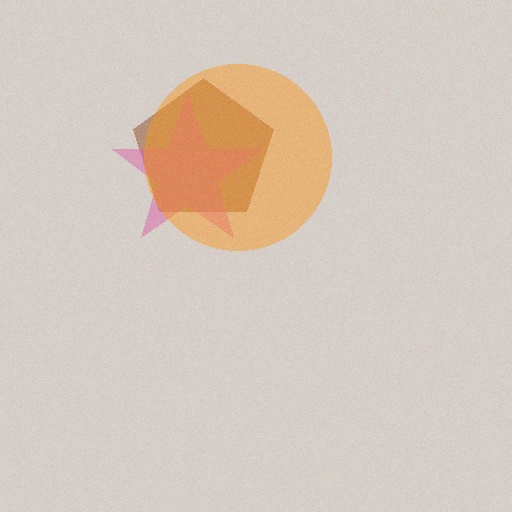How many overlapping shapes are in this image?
There are 3 overlapping shapes in the image.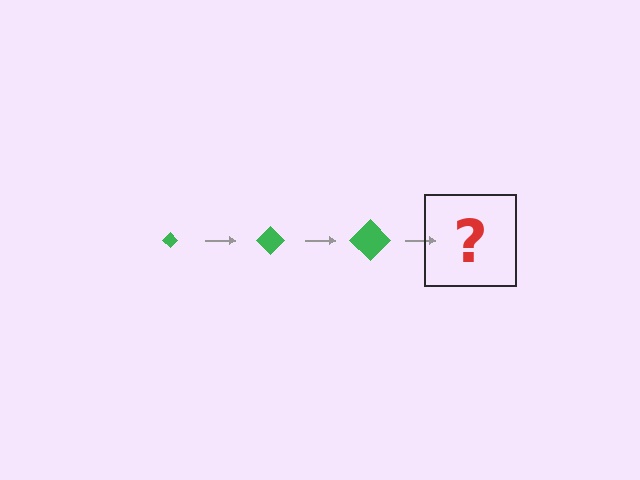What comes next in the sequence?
The next element should be a green diamond, larger than the previous one.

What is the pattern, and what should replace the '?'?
The pattern is that the diamond gets progressively larger each step. The '?' should be a green diamond, larger than the previous one.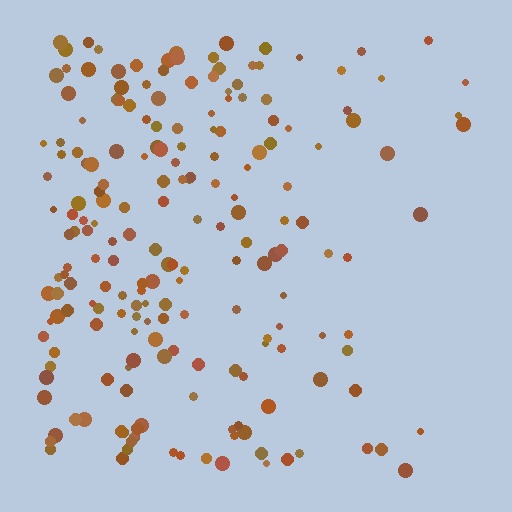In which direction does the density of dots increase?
From right to left, with the left side densest.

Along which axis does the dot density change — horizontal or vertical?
Horizontal.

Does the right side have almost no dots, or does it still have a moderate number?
Still a moderate number, just noticeably fewer than the left.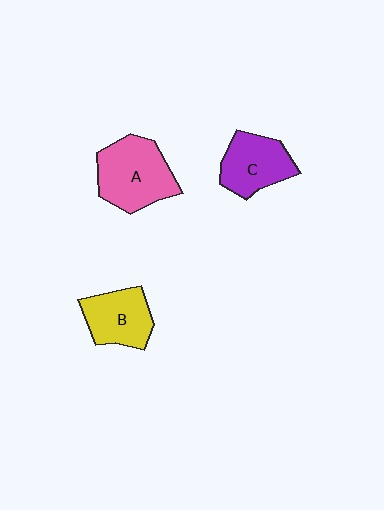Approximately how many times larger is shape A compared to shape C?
Approximately 1.3 times.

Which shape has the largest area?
Shape A (pink).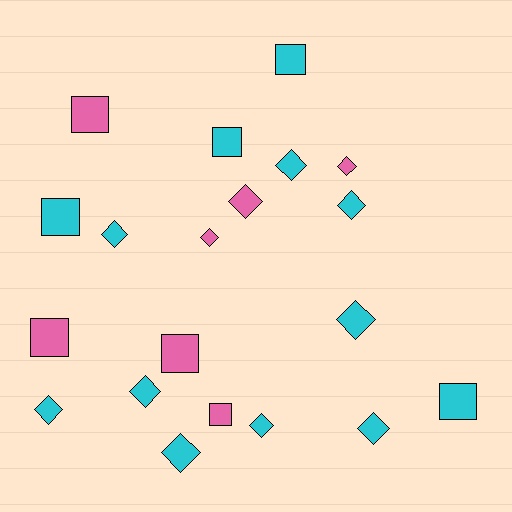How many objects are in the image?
There are 20 objects.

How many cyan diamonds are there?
There are 9 cyan diamonds.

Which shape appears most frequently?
Diamond, with 12 objects.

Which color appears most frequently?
Cyan, with 13 objects.